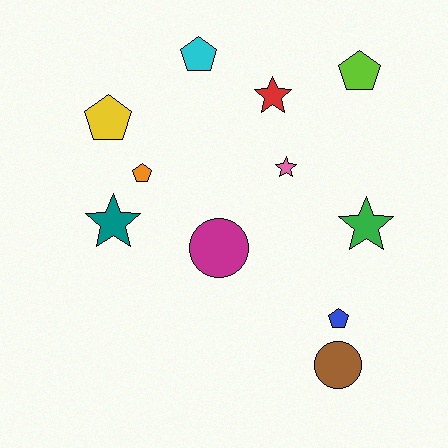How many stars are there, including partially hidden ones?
There are 4 stars.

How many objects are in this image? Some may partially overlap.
There are 11 objects.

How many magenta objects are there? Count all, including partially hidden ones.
There is 1 magenta object.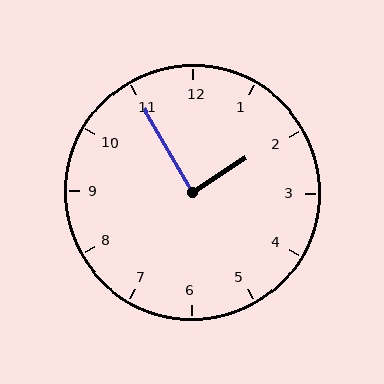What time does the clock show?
1:55.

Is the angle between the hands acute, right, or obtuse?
It is right.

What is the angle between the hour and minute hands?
Approximately 88 degrees.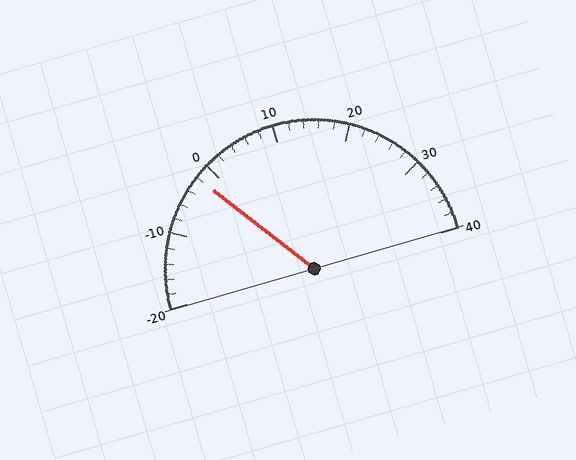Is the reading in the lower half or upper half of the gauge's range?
The reading is in the lower half of the range (-20 to 40).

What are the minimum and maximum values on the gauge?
The gauge ranges from -20 to 40.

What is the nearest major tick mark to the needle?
The nearest major tick mark is 0.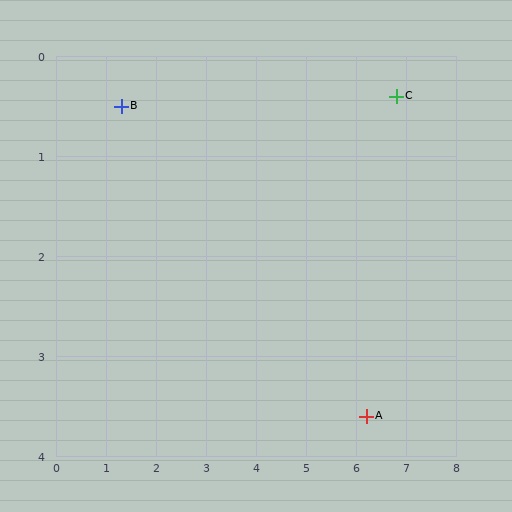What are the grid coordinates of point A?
Point A is at approximately (6.2, 3.6).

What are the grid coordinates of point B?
Point B is at approximately (1.3, 0.5).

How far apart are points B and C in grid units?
Points B and C are about 5.5 grid units apart.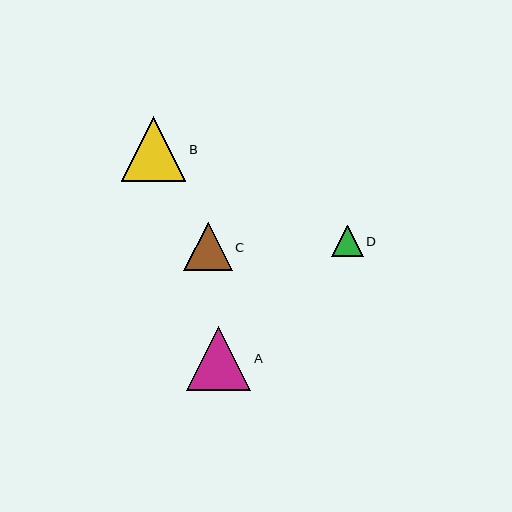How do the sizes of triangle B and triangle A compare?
Triangle B and triangle A are approximately the same size.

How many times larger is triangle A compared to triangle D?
Triangle A is approximately 2.0 times the size of triangle D.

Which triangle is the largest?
Triangle B is the largest with a size of approximately 64 pixels.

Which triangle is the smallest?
Triangle D is the smallest with a size of approximately 31 pixels.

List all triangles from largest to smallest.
From largest to smallest: B, A, C, D.